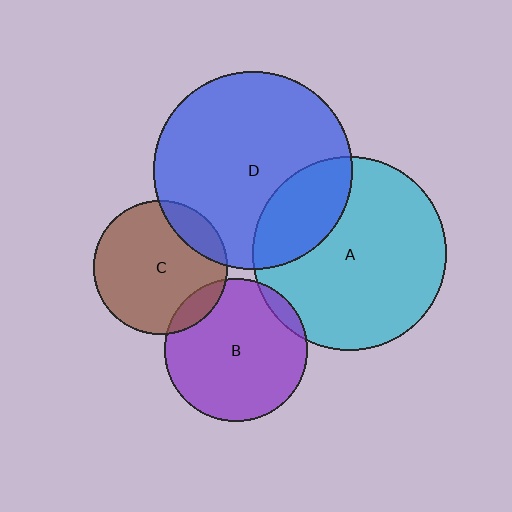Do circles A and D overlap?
Yes.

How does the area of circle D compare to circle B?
Approximately 1.9 times.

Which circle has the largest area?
Circle D (blue).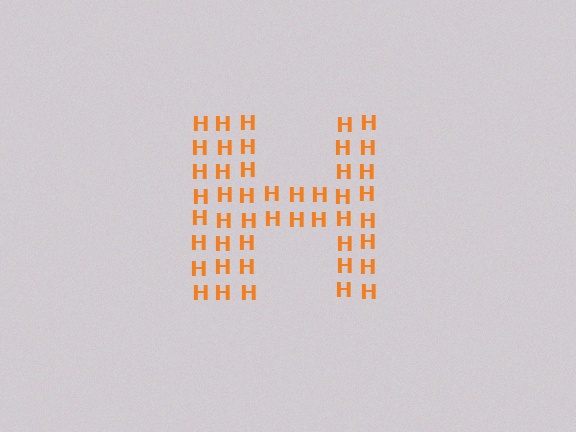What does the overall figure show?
The overall figure shows the letter H.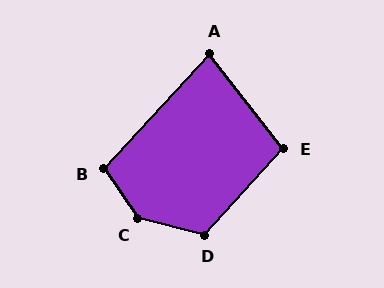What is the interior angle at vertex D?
Approximately 118 degrees (obtuse).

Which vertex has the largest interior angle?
C, at approximately 139 degrees.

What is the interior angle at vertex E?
Approximately 99 degrees (obtuse).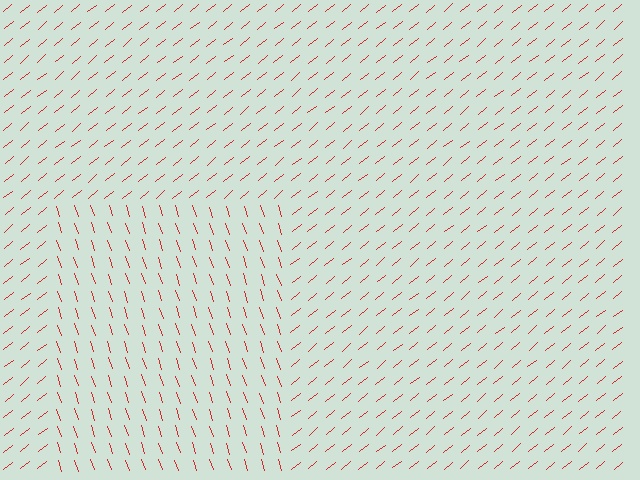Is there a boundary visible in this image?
Yes, there is a texture boundary formed by a change in line orientation.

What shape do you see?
I see a rectangle.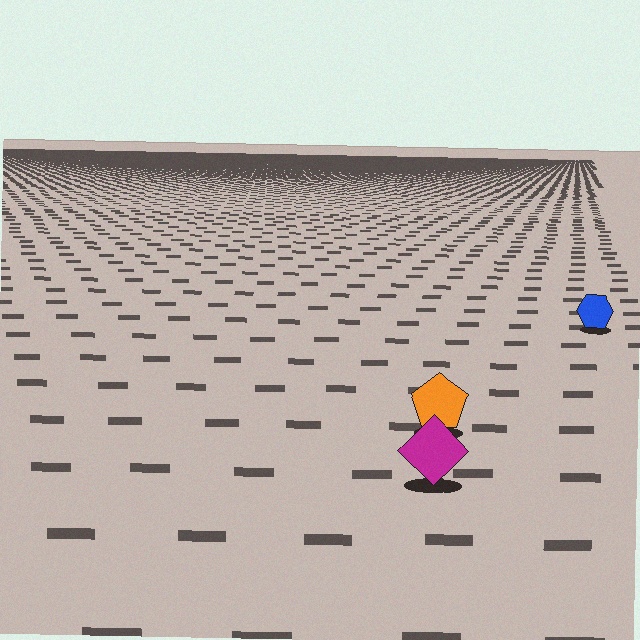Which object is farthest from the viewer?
The blue hexagon is farthest from the viewer. It appears smaller and the ground texture around it is denser.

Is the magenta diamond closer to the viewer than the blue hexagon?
Yes. The magenta diamond is closer — you can tell from the texture gradient: the ground texture is coarser near it.